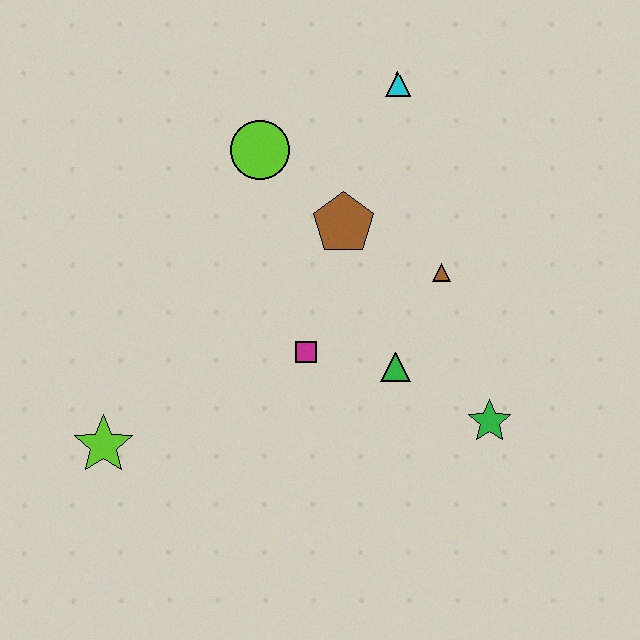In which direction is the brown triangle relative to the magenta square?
The brown triangle is to the right of the magenta square.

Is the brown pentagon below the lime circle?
Yes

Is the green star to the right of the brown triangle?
Yes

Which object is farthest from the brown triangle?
The lime star is farthest from the brown triangle.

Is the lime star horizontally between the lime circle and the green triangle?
No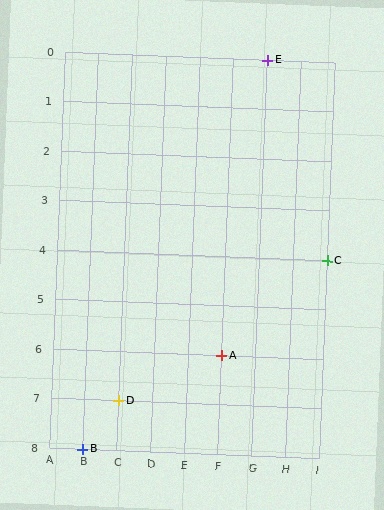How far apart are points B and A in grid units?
Points B and A are 4 columns and 2 rows apart (about 4.5 grid units diagonally).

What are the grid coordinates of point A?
Point A is at grid coordinates (F, 6).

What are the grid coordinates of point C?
Point C is at grid coordinates (I, 4).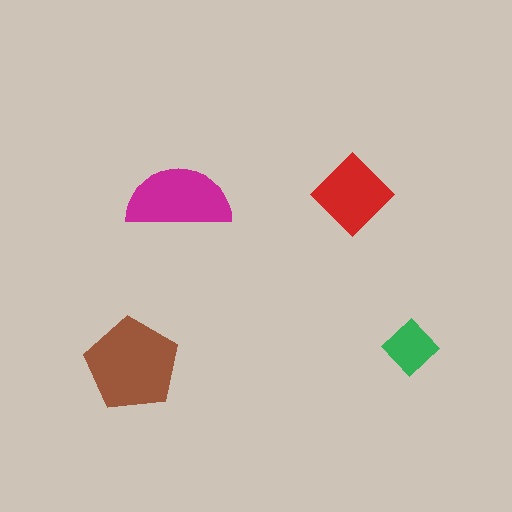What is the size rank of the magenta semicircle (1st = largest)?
2nd.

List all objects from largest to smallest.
The brown pentagon, the magenta semicircle, the red diamond, the green diamond.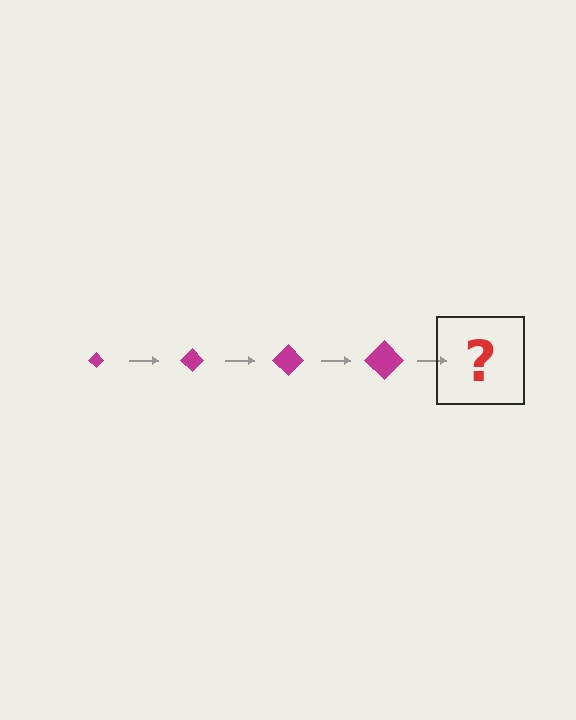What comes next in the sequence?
The next element should be a magenta diamond, larger than the previous one.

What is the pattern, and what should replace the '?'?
The pattern is that the diamond gets progressively larger each step. The '?' should be a magenta diamond, larger than the previous one.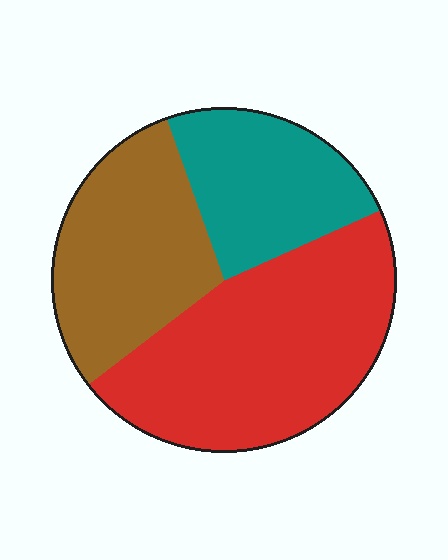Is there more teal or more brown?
Brown.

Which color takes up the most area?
Red, at roughly 45%.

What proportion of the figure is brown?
Brown takes up about one third (1/3) of the figure.